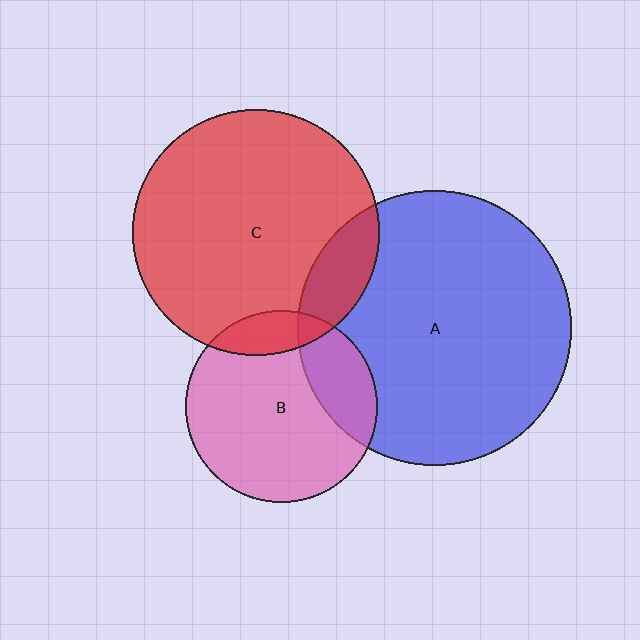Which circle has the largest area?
Circle A (blue).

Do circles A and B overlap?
Yes.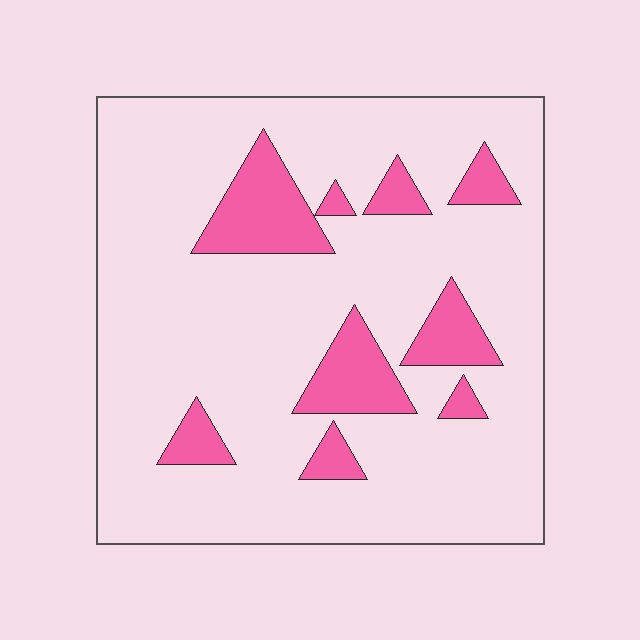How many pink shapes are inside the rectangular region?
9.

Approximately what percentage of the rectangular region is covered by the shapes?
Approximately 15%.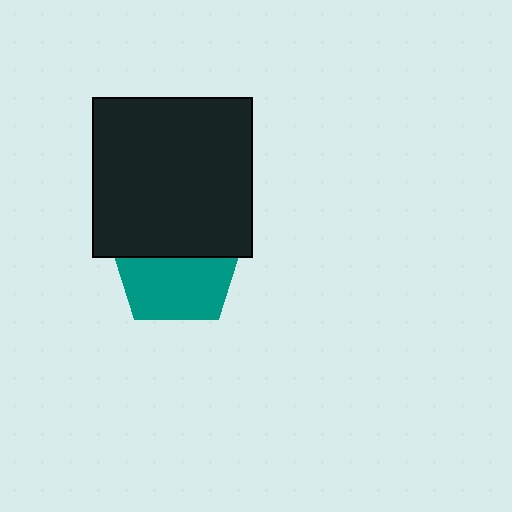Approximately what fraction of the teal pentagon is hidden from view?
Roughly 46% of the teal pentagon is hidden behind the black square.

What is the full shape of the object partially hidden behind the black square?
The partially hidden object is a teal pentagon.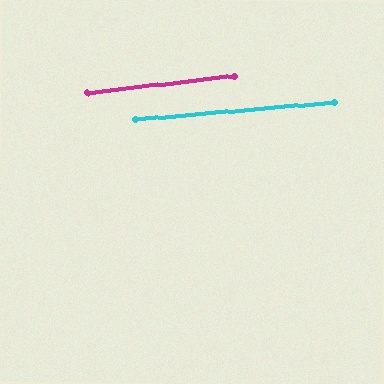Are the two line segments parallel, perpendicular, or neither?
Parallel — their directions differ by only 1.7°.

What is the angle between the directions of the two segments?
Approximately 2 degrees.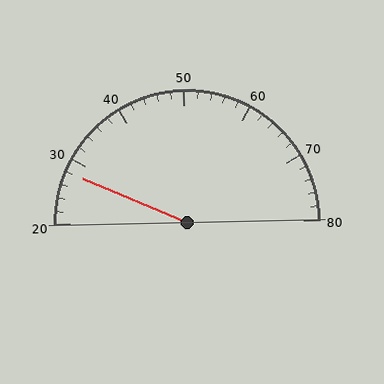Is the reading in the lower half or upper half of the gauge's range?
The reading is in the lower half of the range (20 to 80).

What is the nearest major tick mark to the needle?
The nearest major tick mark is 30.